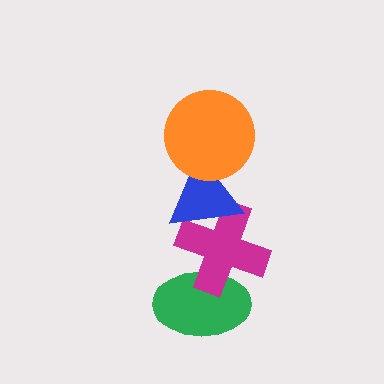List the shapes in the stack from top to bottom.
From top to bottom: the orange circle, the blue triangle, the magenta cross, the green ellipse.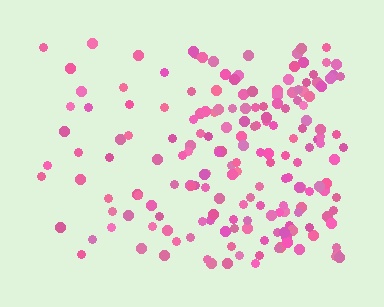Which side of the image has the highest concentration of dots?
The right.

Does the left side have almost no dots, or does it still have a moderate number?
Still a moderate number, just noticeably fewer than the right.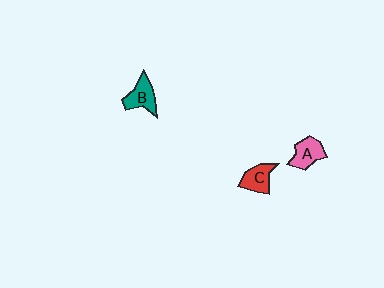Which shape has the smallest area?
Shape C (red).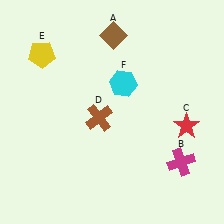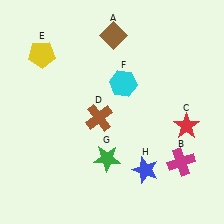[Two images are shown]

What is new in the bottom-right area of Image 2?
A blue star (H) was added in the bottom-right area of Image 2.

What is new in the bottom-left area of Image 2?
A green star (G) was added in the bottom-left area of Image 2.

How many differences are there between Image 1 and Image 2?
There are 2 differences between the two images.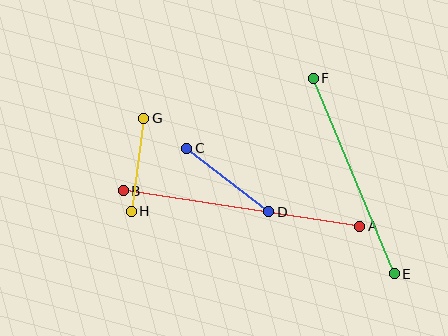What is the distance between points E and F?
The distance is approximately 211 pixels.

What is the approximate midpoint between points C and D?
The midpoint is at approximately (228, 180) pixels.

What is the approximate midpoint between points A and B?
The midpoint is at approximately (242, 208) pixels.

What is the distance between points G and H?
The distance is approximately 94 pixels.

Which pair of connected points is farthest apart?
Points A and B are farthest apart.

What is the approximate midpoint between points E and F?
The midpoint is at approximately (354, 176) pixels.